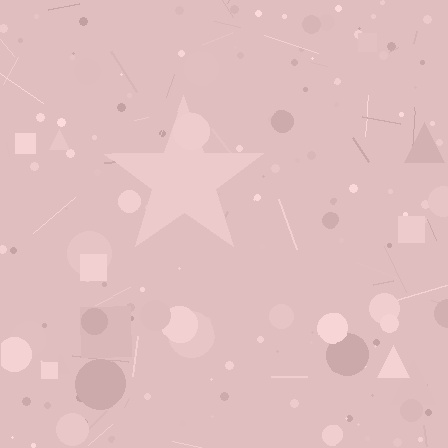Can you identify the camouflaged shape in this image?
The camouflaged shape is a star.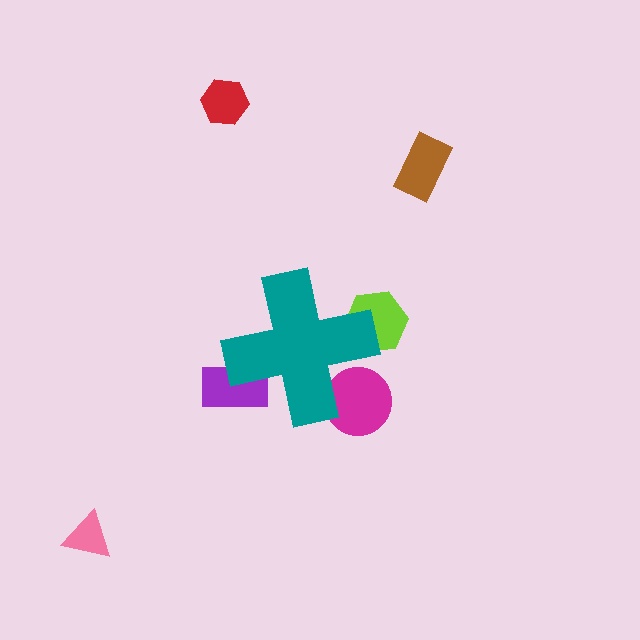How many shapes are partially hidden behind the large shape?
3 shapes are partially hidden.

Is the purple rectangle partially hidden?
Yes, the purple rectangle is partially hidden behind the teal cross.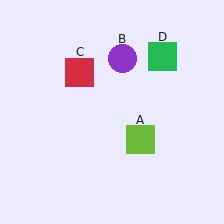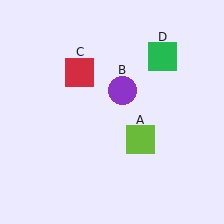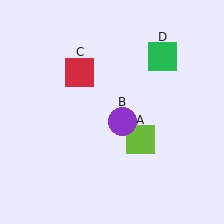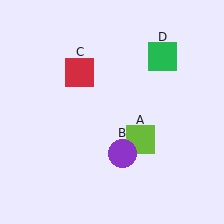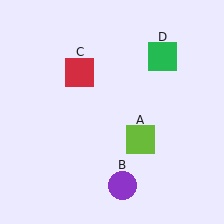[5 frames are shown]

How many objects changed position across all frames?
1 object changed position: purple circle (object B).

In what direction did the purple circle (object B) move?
The purple circle (object B) moved down.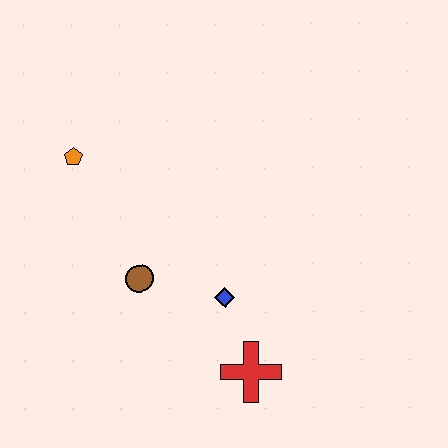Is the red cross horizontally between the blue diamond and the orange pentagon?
No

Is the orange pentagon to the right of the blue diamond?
No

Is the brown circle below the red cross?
No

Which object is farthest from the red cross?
The orange pentagon is farthest from the red cross.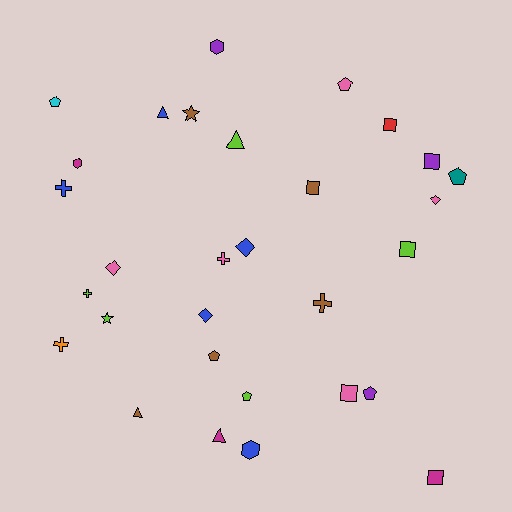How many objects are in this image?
There are 30 objects.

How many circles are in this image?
There are no circles.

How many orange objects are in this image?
There is 1 orange object.